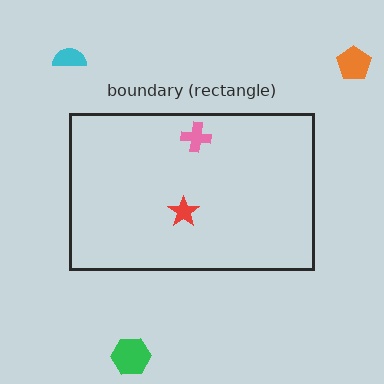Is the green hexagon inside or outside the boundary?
Outside.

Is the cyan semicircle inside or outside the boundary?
Outside.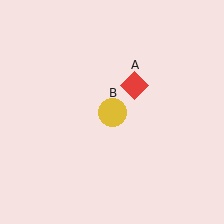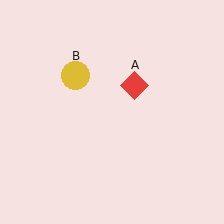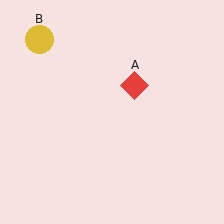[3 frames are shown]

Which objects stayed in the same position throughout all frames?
Red diamond (object A) remained stationary.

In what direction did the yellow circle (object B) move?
The yellow circle (object B) moved up and to the left.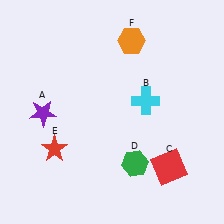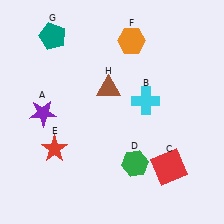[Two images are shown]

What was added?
A teal pentagon (G), a brown triangle (H) were added in Image 2.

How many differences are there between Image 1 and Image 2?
There are 2 differences between the two images.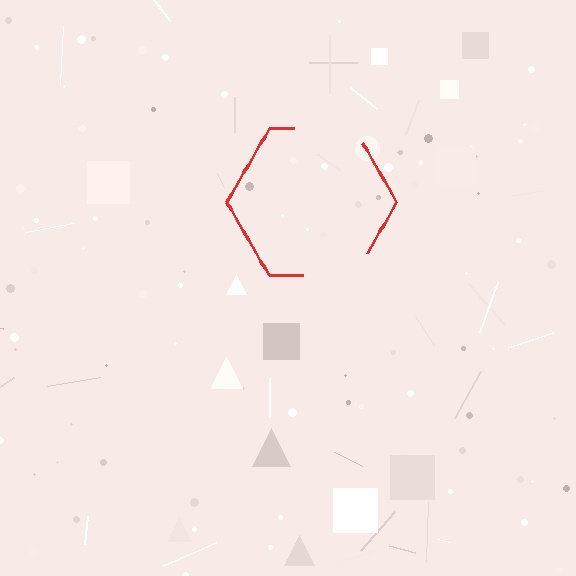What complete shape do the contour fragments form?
The contour fragments form a hexagon.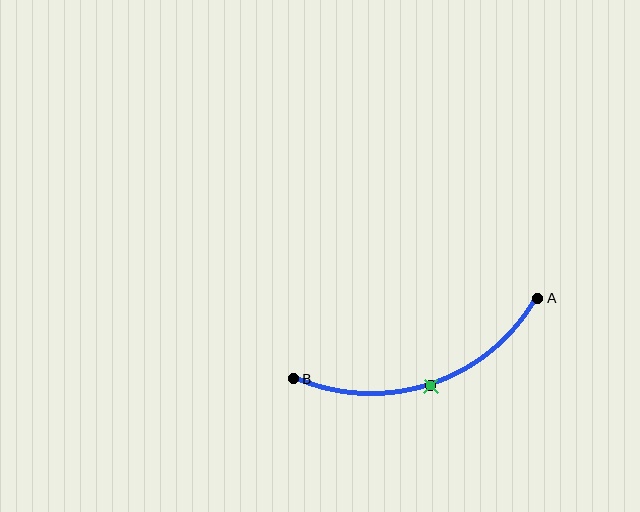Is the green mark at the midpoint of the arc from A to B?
Yes. The green mark lies on the arc at equal arc-length from both A and B — it is the arc midpoint.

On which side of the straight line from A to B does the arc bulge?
The arc bulges below the straight line connecting A and B.